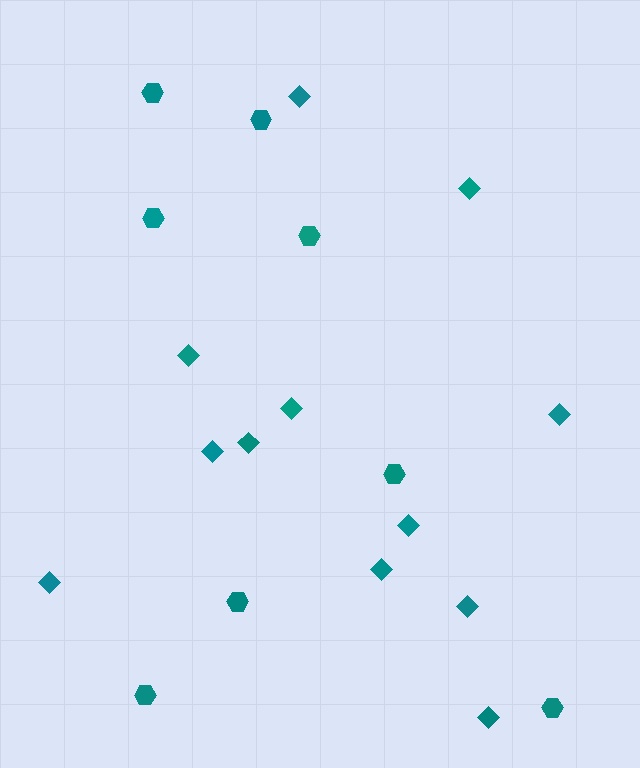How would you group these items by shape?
There are 2 groups: one group of hexagons (8) and one group of diamonds (12).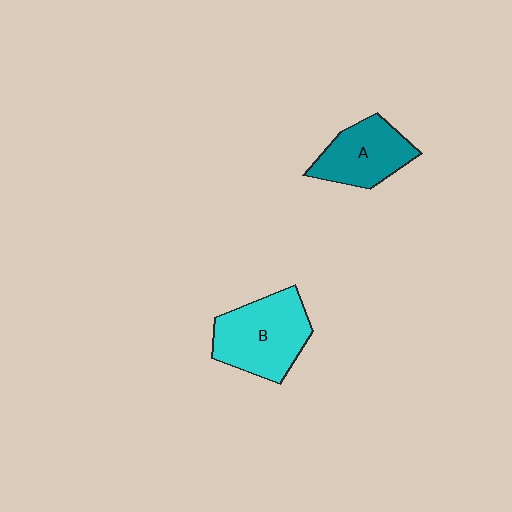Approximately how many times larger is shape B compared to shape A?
Approximately 1.3 times.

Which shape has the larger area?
Shape B (cyan).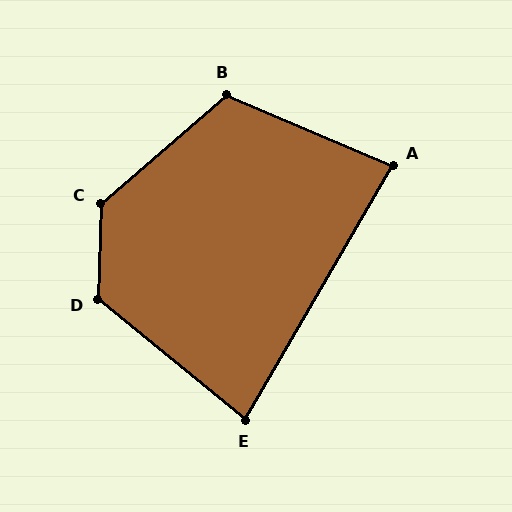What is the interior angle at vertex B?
Approximately 116 degrees (obtuse).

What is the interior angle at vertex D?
Approximately 127 degrees (obtuse).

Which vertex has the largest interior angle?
C, at approximately 132 degrees.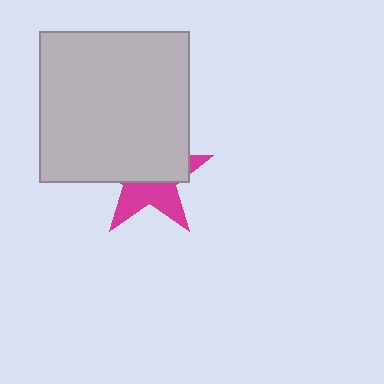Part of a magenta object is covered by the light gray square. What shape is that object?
It is a star.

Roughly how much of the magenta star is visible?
A small part of it is visible (roughly 42%).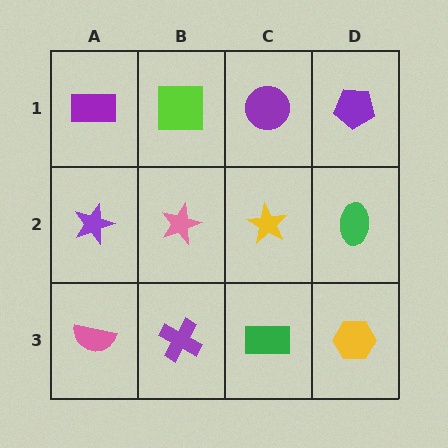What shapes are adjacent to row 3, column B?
A pink star (row 2, column B), a pink semicircle (row 3, column A), a green rectangle (row 3, column C).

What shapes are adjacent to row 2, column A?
A purple rectangle (row 1, column A), a pink semicircle (row 3, column A), a pink star (row 2, column B).